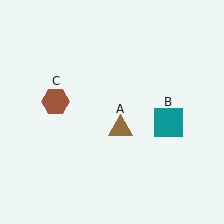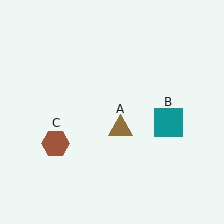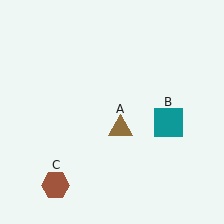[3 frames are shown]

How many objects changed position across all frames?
1 object changed position: brown hexagon (object C).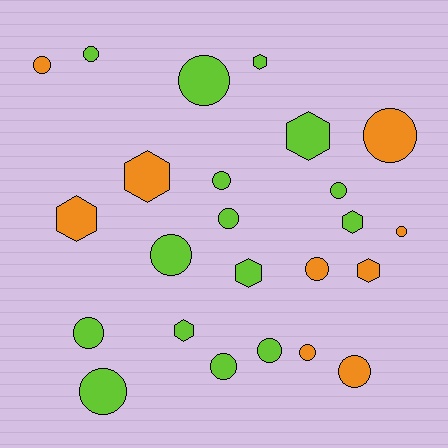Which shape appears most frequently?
Circle, with 16 objects.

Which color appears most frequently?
Lime, with 15 objects.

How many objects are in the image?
There are 24 objects.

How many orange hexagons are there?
There are 3 orange hexagons.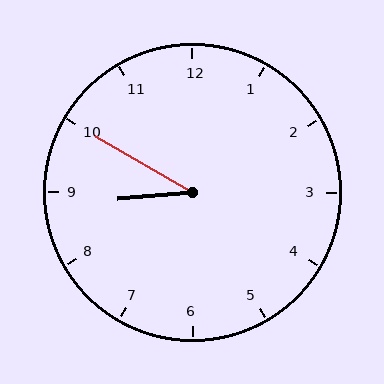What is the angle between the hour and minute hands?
Approximately 35 degrees.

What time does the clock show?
8:50.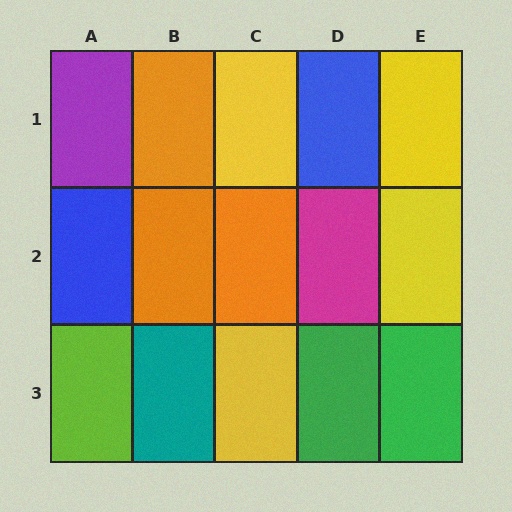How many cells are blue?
2 cells are blue.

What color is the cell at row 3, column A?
Lime.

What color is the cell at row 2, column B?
Orange.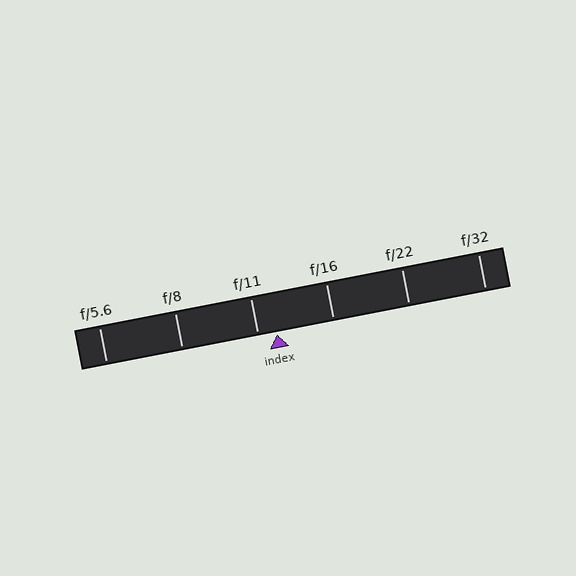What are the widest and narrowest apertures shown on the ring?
The widest aperture shown is f/5.6 and the narrowest is f/32.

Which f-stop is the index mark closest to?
The index mark is closest to f/11.